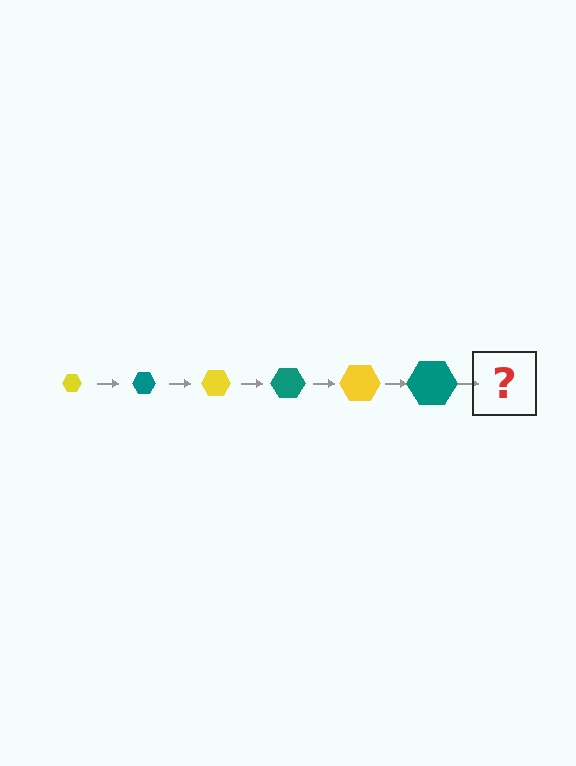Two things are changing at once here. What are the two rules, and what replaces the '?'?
The two rules are that the hexagon grows larger each step and the color cycles through yellow and teal. The '?' should be a yellow hexagon, larger than the previous one.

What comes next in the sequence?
The next element should be a yellow hexagon, larger than the previous one.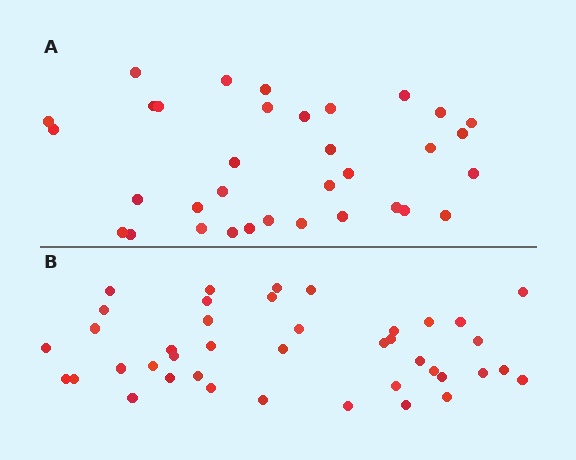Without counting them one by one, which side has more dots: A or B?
Region B (the bottom region) has more dots.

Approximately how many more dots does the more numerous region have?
Region B has roughly 8 or so more dots than region A.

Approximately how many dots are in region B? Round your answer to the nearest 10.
About 40 dots. (The exact count is 41, which rounds to 40.)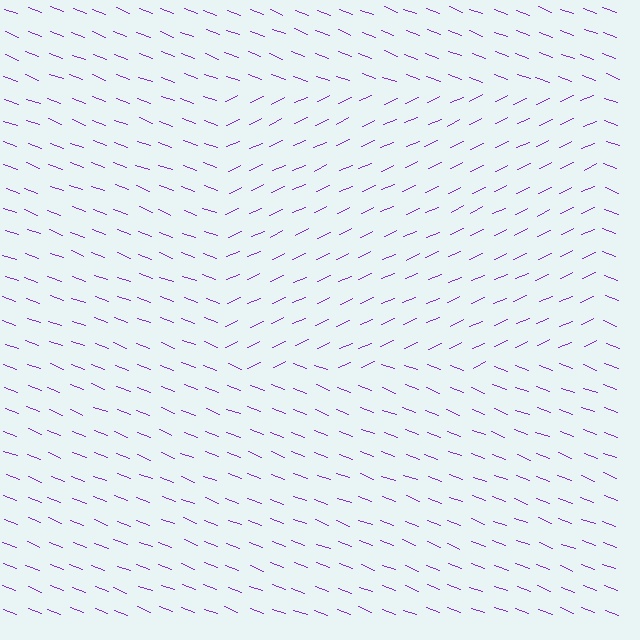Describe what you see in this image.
The image is filled with small purple line segments. A rectangle region in the image has lines oriented differently from the surrounding lines, creating a visible texture boundary.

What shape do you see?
I see a rectangle.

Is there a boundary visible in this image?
Yes, there is a texture boundary formed by a change in line orientation.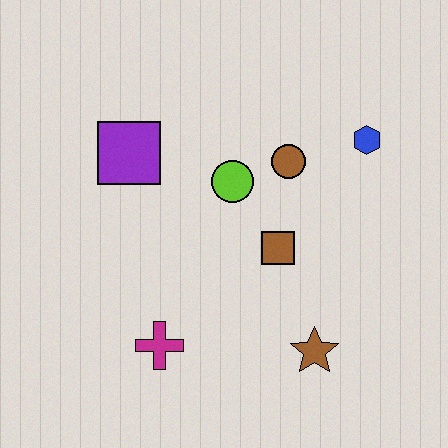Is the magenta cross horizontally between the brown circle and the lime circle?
No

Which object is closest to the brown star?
The brown square is closest to the brown star.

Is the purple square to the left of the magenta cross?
Yes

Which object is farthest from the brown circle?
The magenta cross is farthest from the brown circle.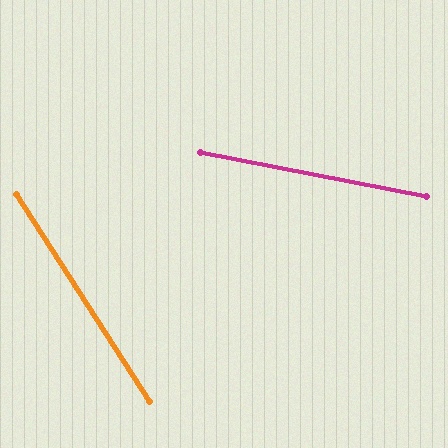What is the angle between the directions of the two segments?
Approximately 46 degrees.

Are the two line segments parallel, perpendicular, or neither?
Neither parallel nor perpendicular — they differ by about 46°.